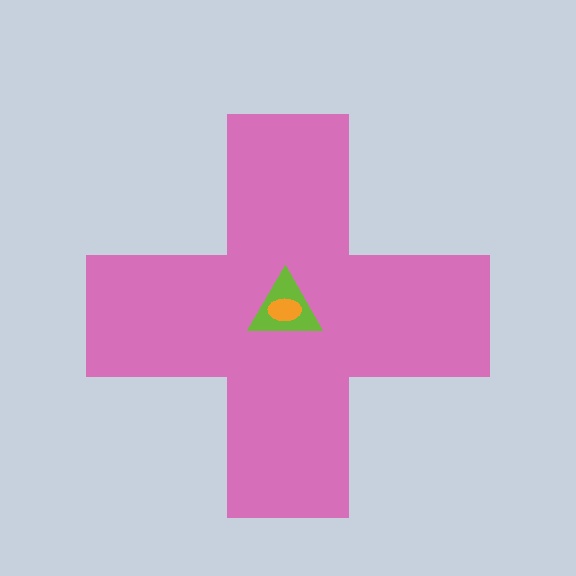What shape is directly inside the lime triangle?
The orange ellipse.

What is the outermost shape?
The pink cross.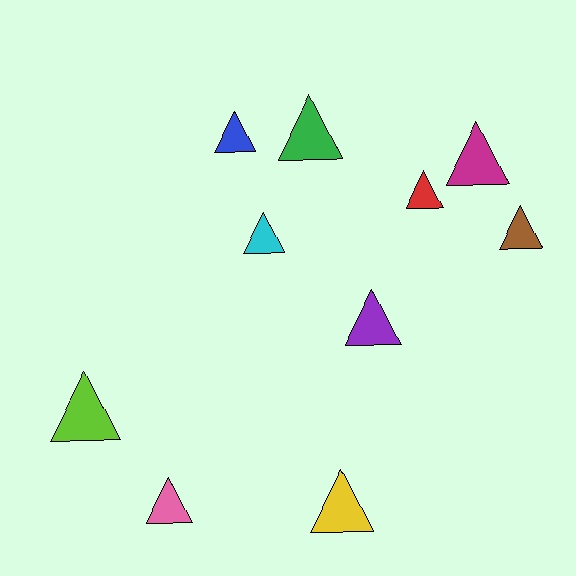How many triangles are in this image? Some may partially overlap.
There are 10 triangles.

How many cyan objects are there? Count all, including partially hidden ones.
There is 1 cyan object.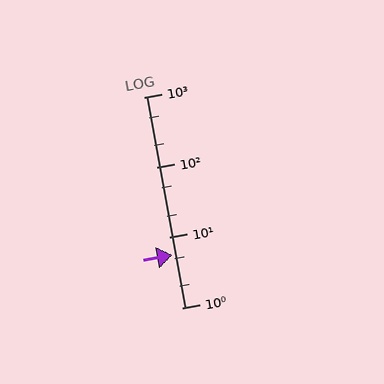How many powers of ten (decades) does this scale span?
The scale spans 3 decades, from 1 to 1000.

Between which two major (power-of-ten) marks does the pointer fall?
The pointer is between 1 and 10.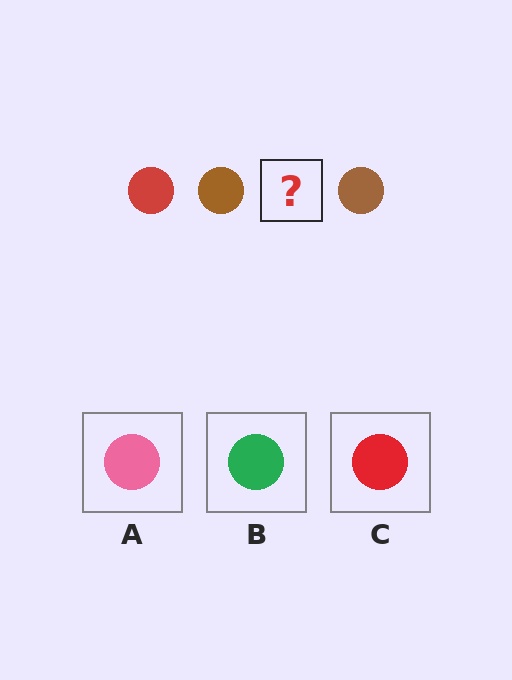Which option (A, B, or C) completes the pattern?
C.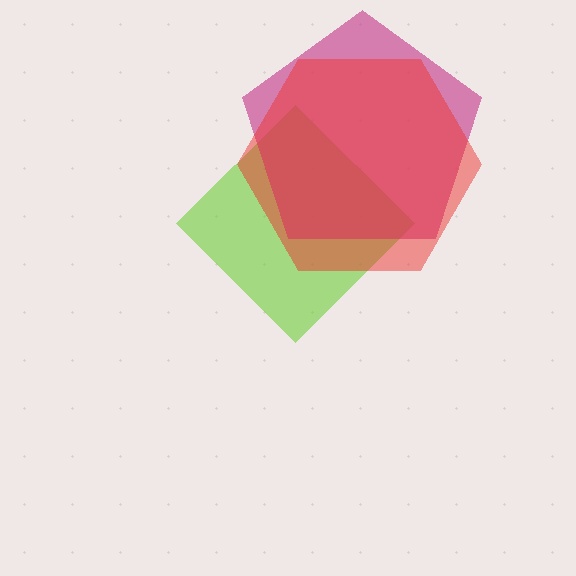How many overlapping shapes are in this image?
There are 3 overlapping shapes in the image.